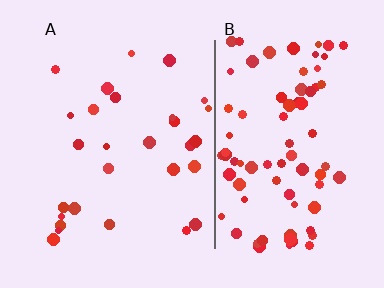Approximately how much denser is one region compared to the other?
Approximately 2.9× — region B over region A.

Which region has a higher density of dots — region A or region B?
B (the right).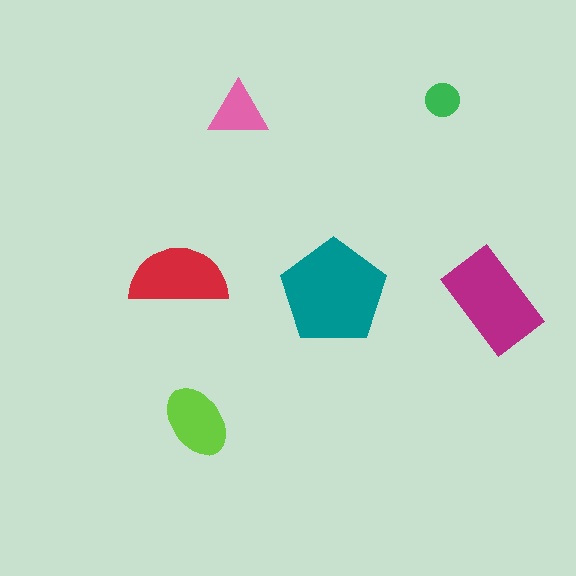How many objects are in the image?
There are 6 objects in the image.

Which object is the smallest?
The green circle.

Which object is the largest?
The teal pentagon.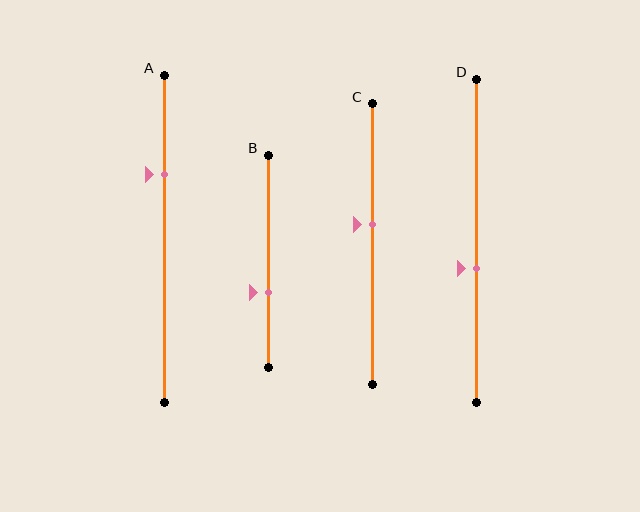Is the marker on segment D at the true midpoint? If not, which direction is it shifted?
No, the marker on segment D is shifted downward by about 9% of the segment length.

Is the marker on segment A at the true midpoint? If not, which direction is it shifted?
No, the marker on segment A is shifted upward by about 20% of the segment length.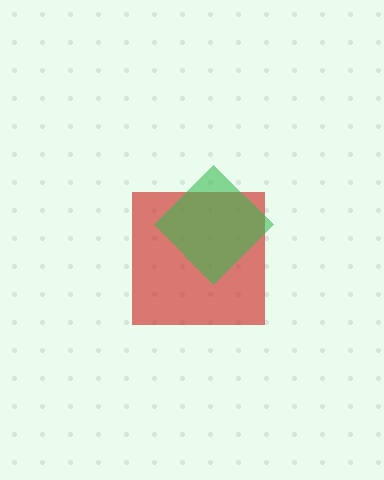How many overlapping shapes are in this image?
There are 2 overlapping shapes in the image.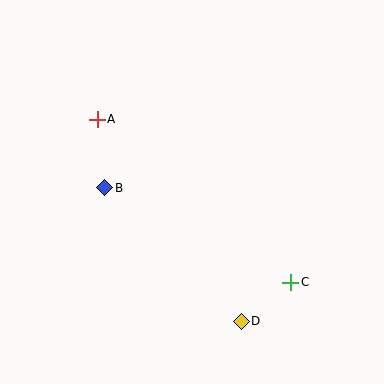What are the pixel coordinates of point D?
Point D is at (241, 321).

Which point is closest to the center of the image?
Point B at (105, 188) is closest to the center.